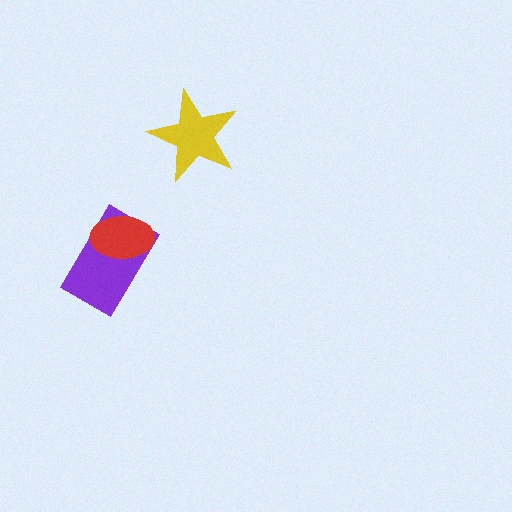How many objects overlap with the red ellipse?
1 object overlaps with the red ellipse.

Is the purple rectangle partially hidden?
Yes, it is partially covered by another shape.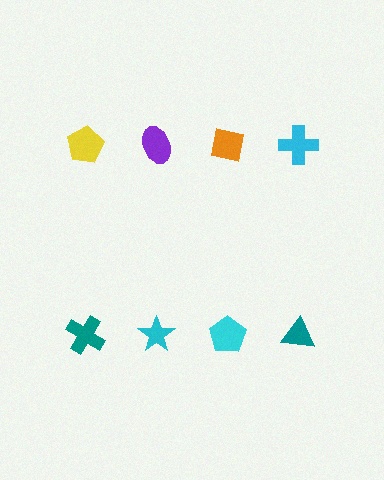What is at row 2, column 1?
A teal cross.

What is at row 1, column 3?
An orange square.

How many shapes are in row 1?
4 shapes.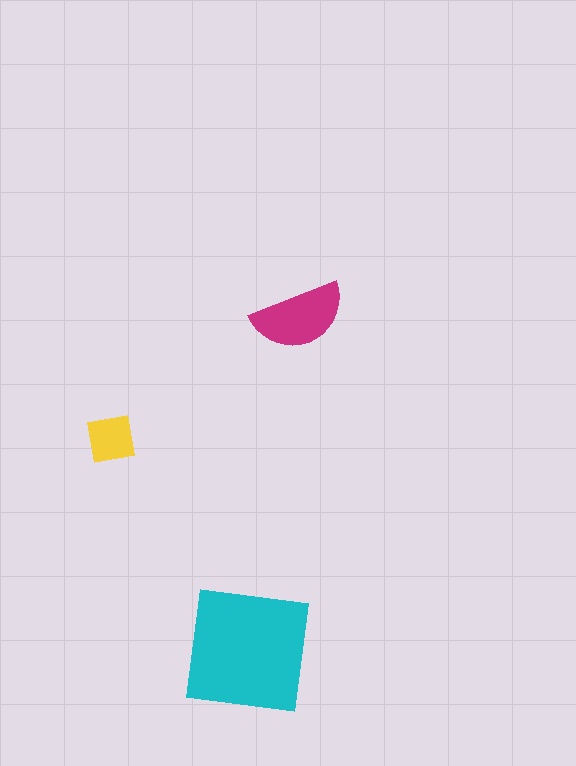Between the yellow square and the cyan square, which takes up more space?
The cyan square.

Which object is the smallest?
The yellow square.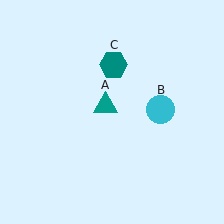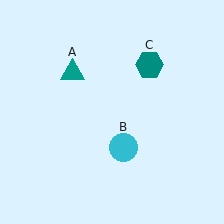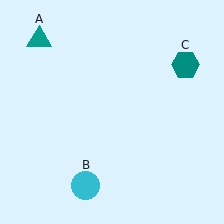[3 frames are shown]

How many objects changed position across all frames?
3 objects changed position: teal triangle (object A), cyan circle (object B), teal hexagon (object C).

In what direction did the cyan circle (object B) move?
The cyan circle (object B) moved down and to the left.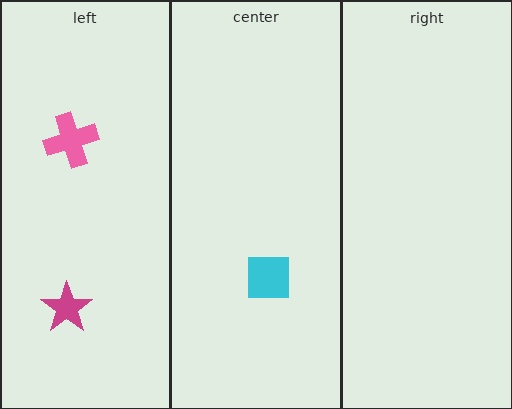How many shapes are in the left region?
2.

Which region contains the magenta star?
The left region.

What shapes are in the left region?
The magenta star, the pink cross.